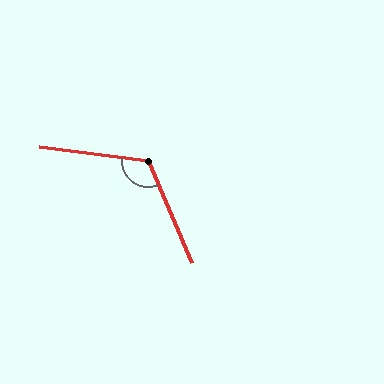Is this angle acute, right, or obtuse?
It is obtuse.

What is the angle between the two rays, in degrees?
Approximately 120 degrees.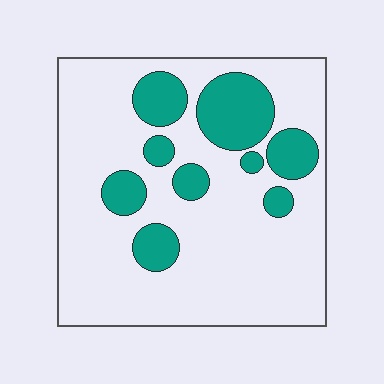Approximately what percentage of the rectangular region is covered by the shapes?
Approximately 20%.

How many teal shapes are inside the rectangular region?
9.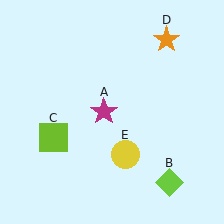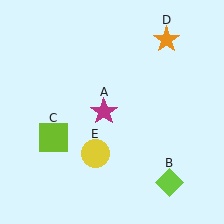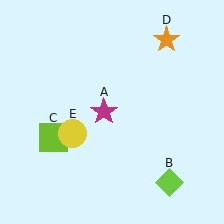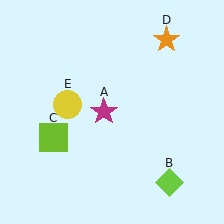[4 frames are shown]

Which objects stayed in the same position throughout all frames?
Magenta star (object A) and lime diamond (object B) and lime square (object C) and orange star (object D) remained stationary.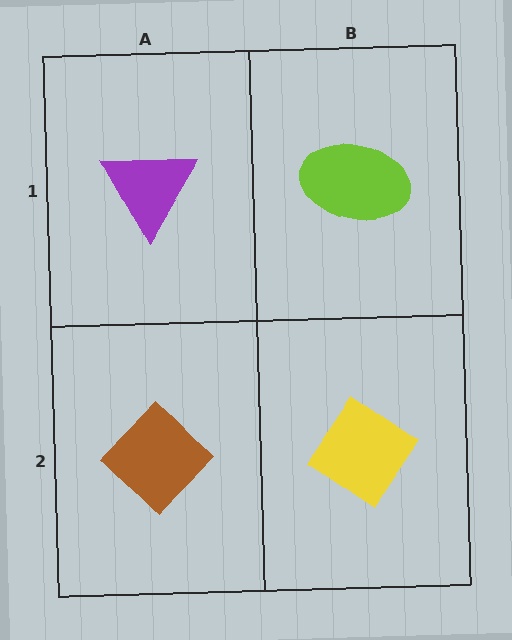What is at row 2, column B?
A yellow diamond.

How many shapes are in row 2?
2 shapes.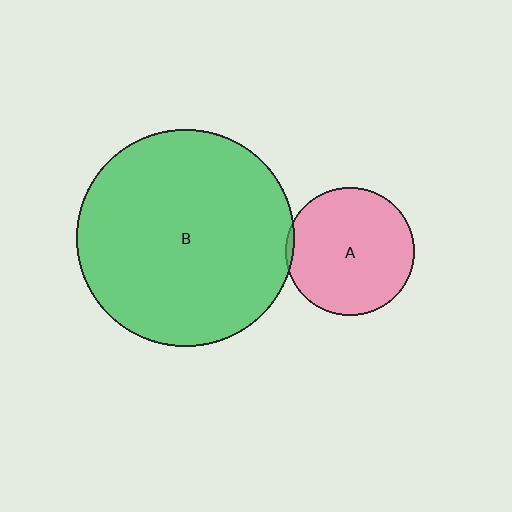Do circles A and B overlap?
Yes.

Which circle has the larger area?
Circle B (green).